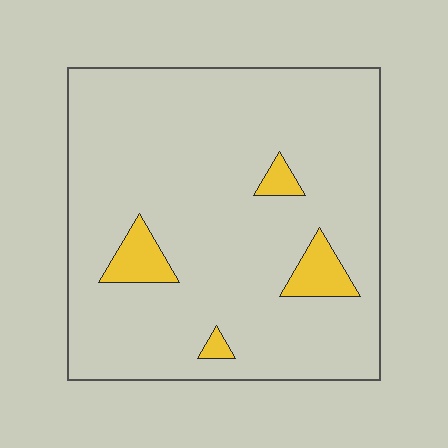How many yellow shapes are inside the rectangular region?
4.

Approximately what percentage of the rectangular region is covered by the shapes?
Approximately 10%.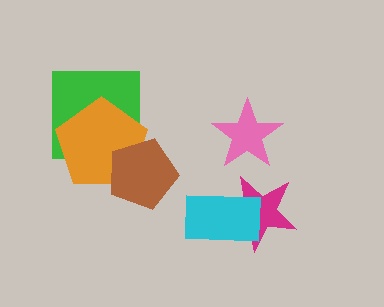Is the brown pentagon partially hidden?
No, no other shape covers it.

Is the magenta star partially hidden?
Yes, it is partially covered by another shape.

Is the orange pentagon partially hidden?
Yes, it is partially covered by another shape.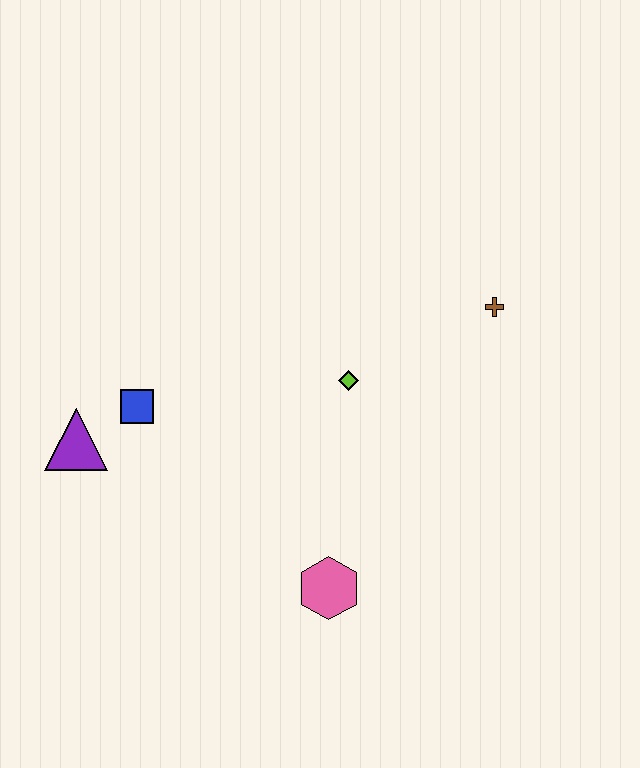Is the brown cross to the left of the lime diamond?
No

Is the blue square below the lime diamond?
Yes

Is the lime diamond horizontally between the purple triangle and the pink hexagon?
No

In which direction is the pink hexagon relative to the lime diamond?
The pink hexagon is below the lime diamond.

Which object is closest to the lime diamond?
The brown cross is closest to the lime diamond.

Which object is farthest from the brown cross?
The purple triangle is farthest from the brown cross.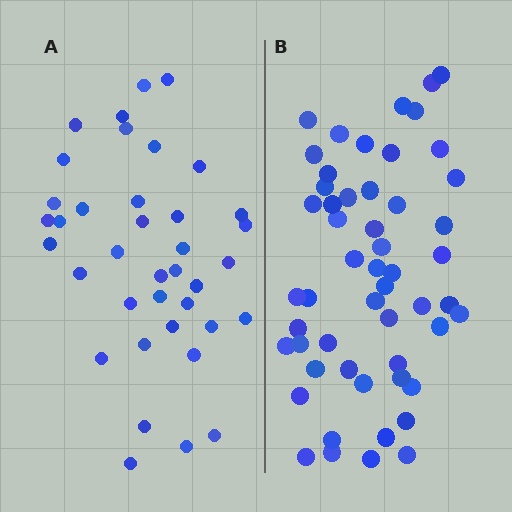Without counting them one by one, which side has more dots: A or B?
Region B (the right region) has more dots.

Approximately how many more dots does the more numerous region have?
Region B has approximately 15 more dots than region A.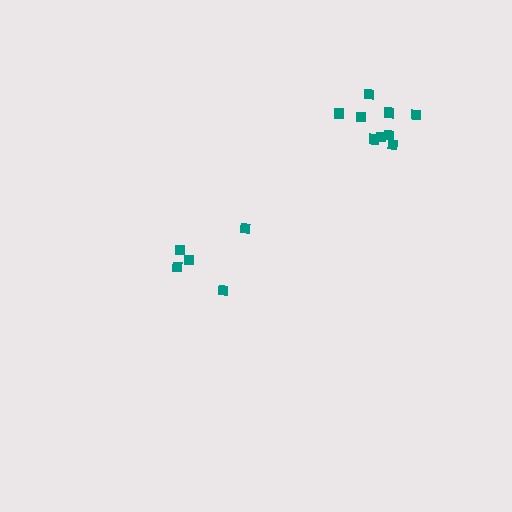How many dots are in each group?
Group 1: 5 dots, Group 2: 9 dots (14 total).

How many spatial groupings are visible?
There are 2 spatial groupings.